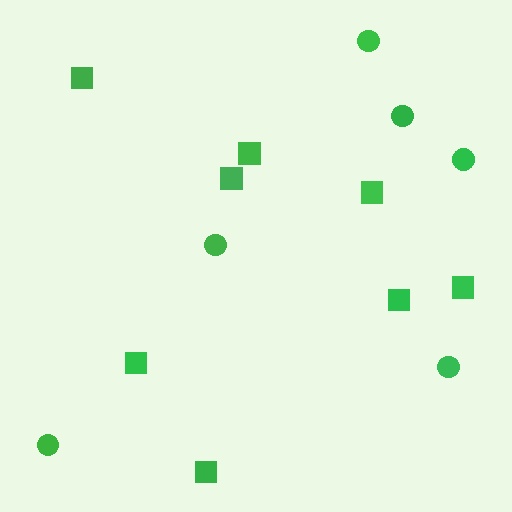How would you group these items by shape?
There are 2 groups: one group of circles (6) and one group of squares (8).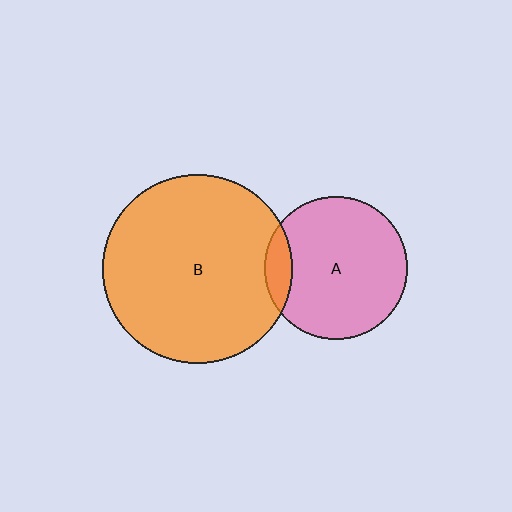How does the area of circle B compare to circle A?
Approximately 1.8 times.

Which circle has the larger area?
Circle B (orange).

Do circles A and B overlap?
Yes.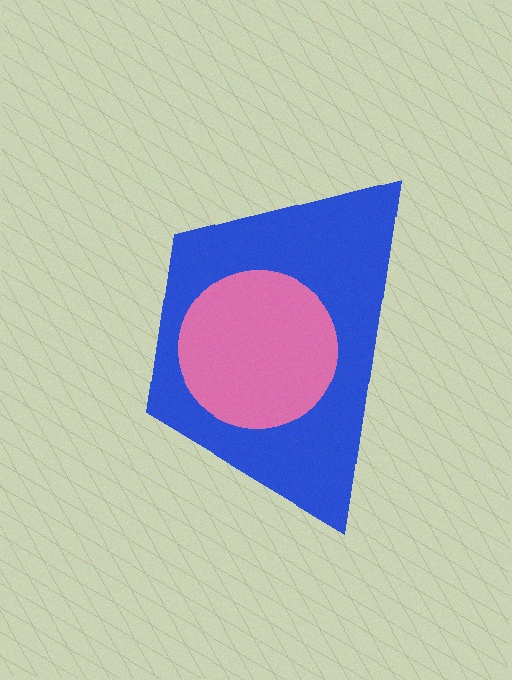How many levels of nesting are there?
2.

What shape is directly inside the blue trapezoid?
The pink circle.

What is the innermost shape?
The pink circle.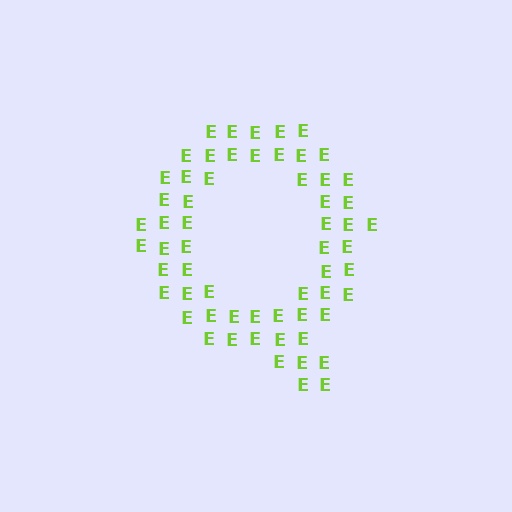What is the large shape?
The large shape is the letter Q.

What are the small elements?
The small elements are letter E's.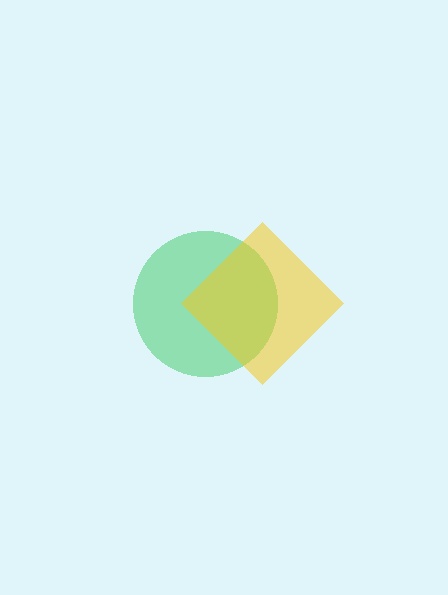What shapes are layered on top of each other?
The layered shapes are: a green circle, a yellow diamond.